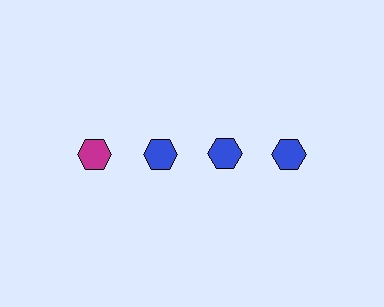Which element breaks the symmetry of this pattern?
The magenta hexagon in the top row, leftmost column breaks the symmetry. All other shapes are blue hexagons.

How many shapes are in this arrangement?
There are 4 shapes arranged in a grid pattern.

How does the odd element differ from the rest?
It has a different color: magenta instead of blue.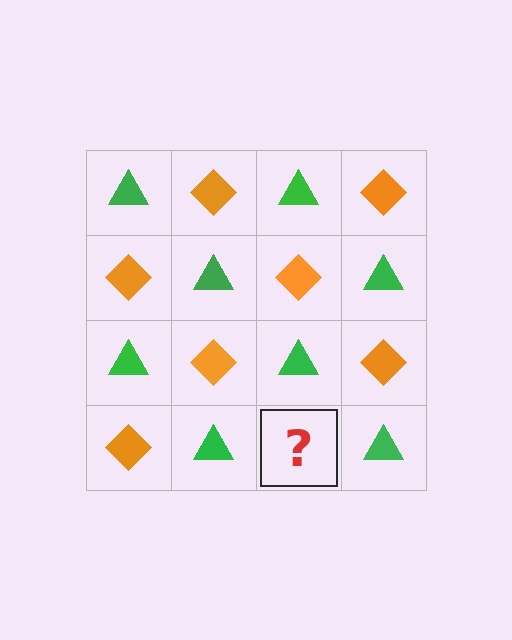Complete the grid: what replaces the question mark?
The question mark should be replaced with an orange diamond.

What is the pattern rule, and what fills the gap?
The rule is that it alternates green triangle and orange diamond in a checkerboard pattern. The gap should be filled with an orange diamond.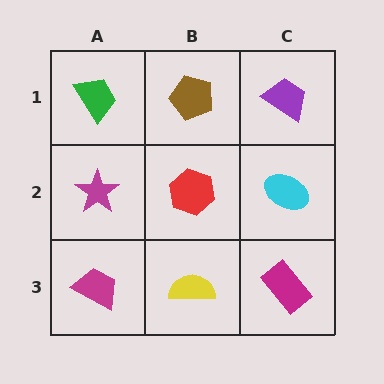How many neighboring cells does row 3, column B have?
3.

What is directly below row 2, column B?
A yellow semicircle.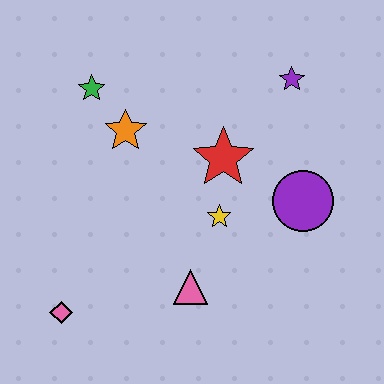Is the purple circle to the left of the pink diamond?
No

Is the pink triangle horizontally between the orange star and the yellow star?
Yes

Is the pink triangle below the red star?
Yes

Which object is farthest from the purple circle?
The pink diamond is farthest from the purple circle.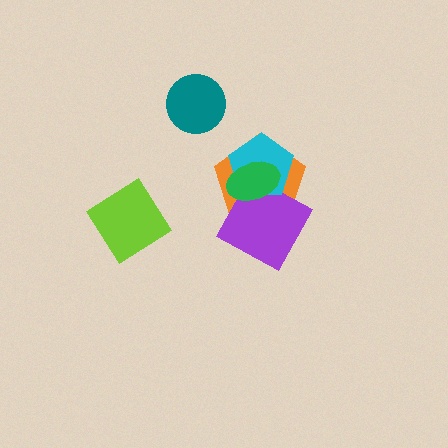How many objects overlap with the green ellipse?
3 objects overlap with the green ellipse.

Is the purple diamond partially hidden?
Yes, it is partially covered by another shape.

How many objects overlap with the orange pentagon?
3 objects overlap with the orange pentagon.